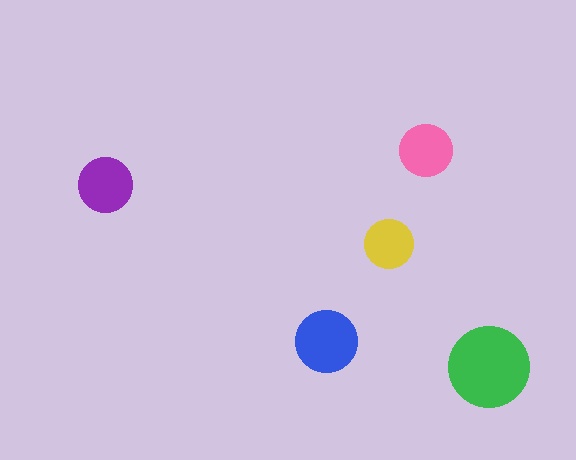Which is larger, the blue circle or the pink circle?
The blue one.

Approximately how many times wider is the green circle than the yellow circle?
About 1.5 times wider.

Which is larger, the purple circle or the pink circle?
The purple one.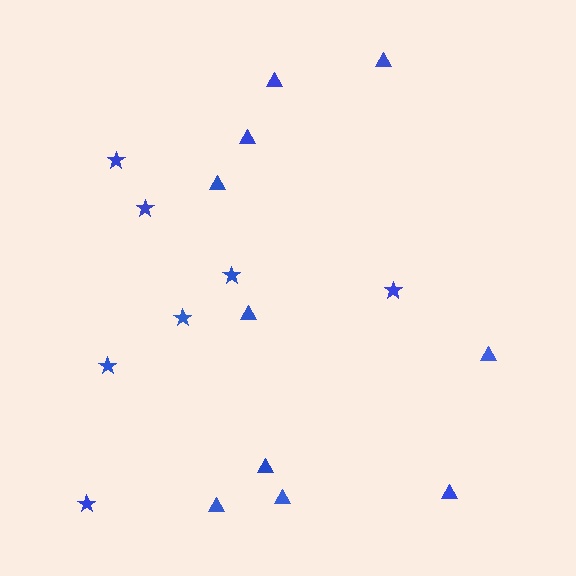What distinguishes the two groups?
There are 2 groups: one group of triangles (10) and one group of stars (7).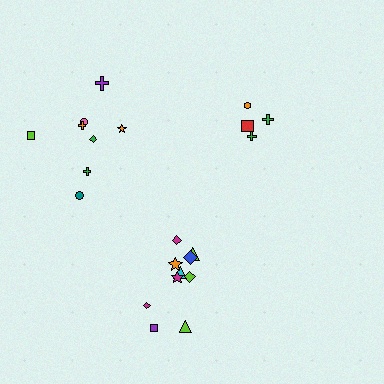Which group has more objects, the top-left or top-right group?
The top-left group.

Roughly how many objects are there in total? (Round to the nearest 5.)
Roughly 20 objects in total.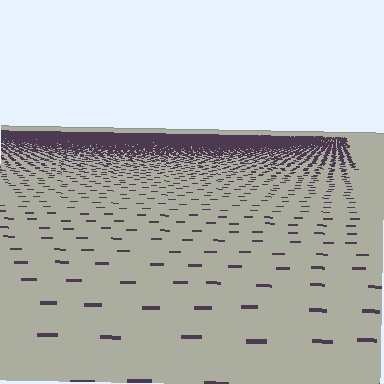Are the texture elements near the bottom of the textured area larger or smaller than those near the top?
Larger. Near the bottom, elements are closer to the viewer and appear at a bigger on-screen size.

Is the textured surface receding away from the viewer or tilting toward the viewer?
The surface is receding away from the viewer. Texture elements get smaller and denser toward the top.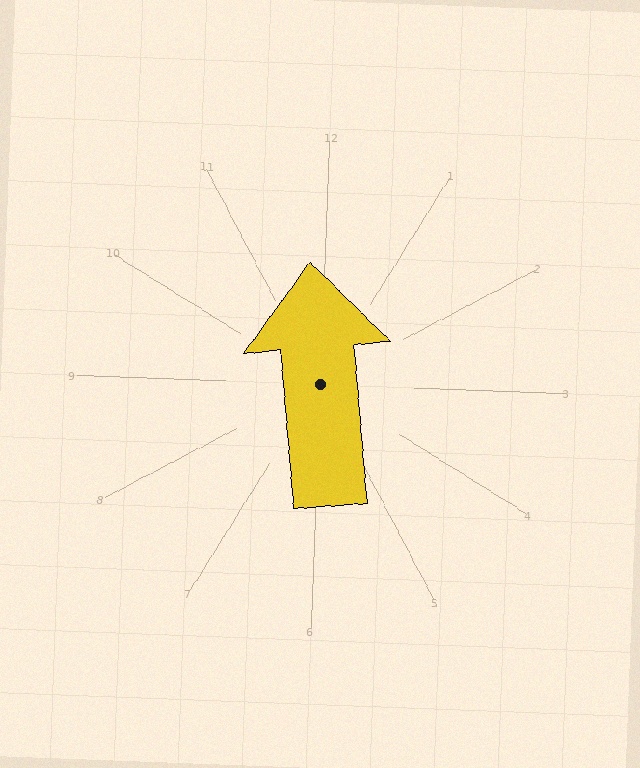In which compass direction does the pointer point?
North.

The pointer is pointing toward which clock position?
Roughly 12 o'clock.